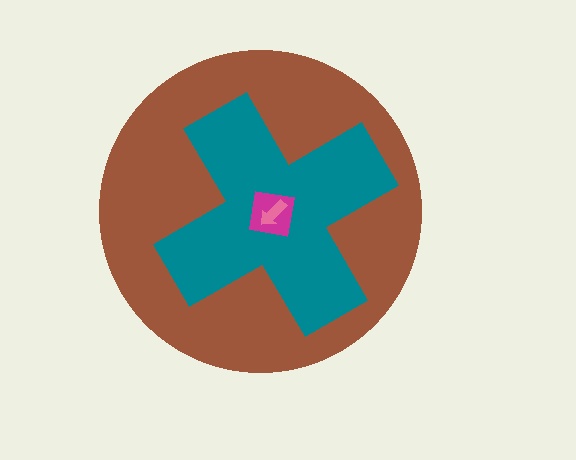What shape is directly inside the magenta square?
The pink arrow.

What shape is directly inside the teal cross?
The magenta square.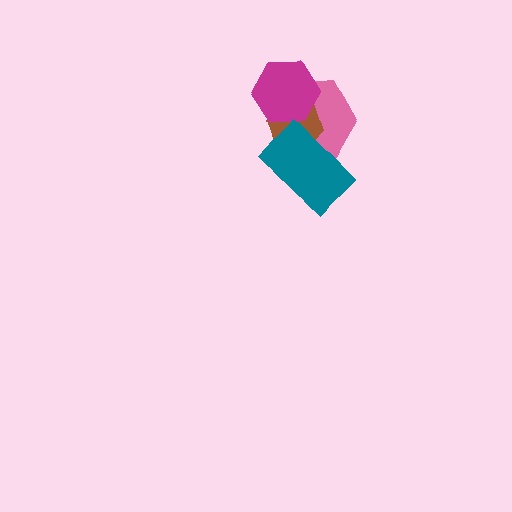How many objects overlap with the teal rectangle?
2 objects overlap with the teal rectangle.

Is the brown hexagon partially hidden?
Yes, it is partially covered by another shape.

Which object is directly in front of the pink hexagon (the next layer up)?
The brown hexagon is directly in front of the pink hexagon.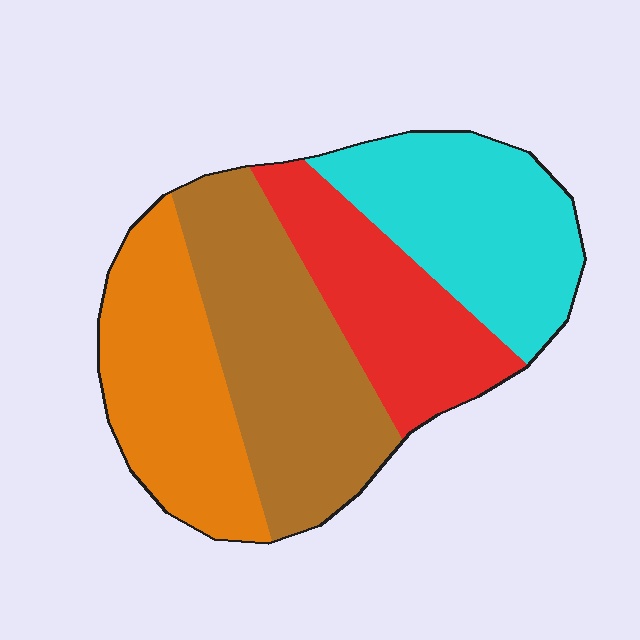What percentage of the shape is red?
Red takes up less than a quarter of the shape.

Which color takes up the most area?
Brown, at roughly 30%.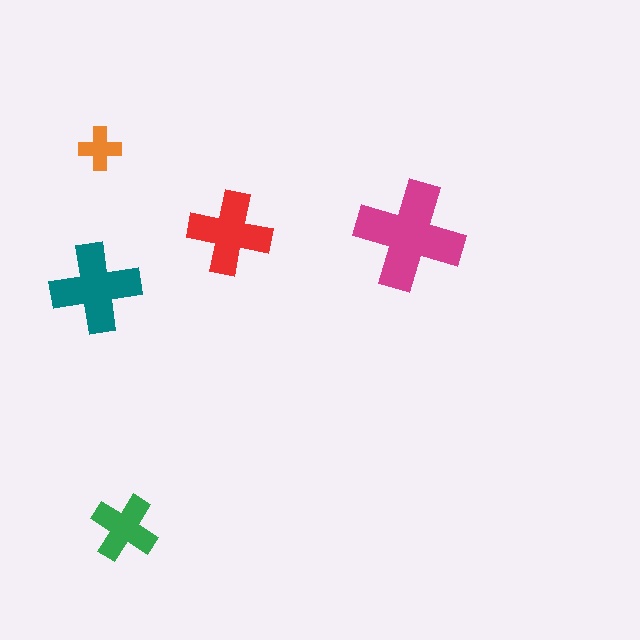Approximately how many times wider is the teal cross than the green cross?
About 1.5 times wider.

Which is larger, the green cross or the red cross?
The red one.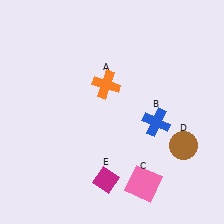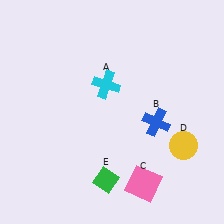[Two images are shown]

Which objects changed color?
A changed from orange to cyan. D changed from brown to yellow. E changed from magenta to green.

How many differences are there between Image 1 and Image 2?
There are 3 differences between the two images.